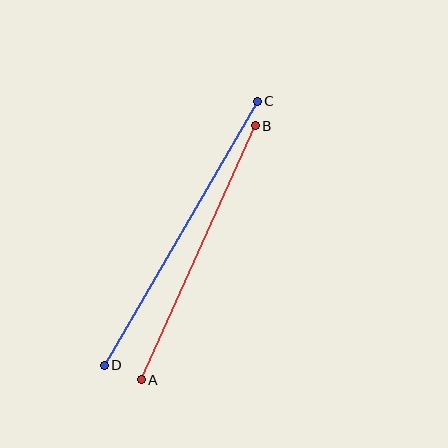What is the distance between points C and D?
The distance is approximately 305 pixels.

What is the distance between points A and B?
The distance is approximately 278 pixels.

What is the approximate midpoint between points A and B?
The midpoint is at approximately (198, 253) pixels.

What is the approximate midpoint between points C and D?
The midpoint is at approximately (181, 233) pixels.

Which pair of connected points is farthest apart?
Points C and D are farthest apart.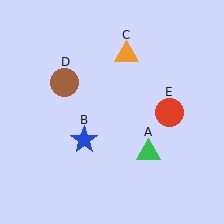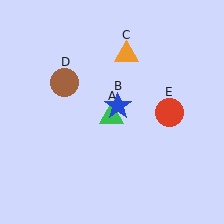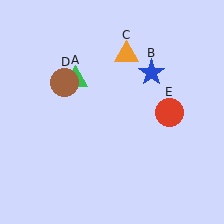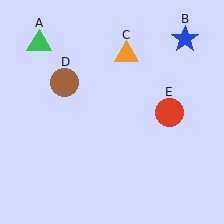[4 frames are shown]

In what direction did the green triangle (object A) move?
The green triangle (object A) moved up and to the left.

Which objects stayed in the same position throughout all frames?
Orange triangle (object C) and brown circle (object D) and red circle (object E) remained stationary.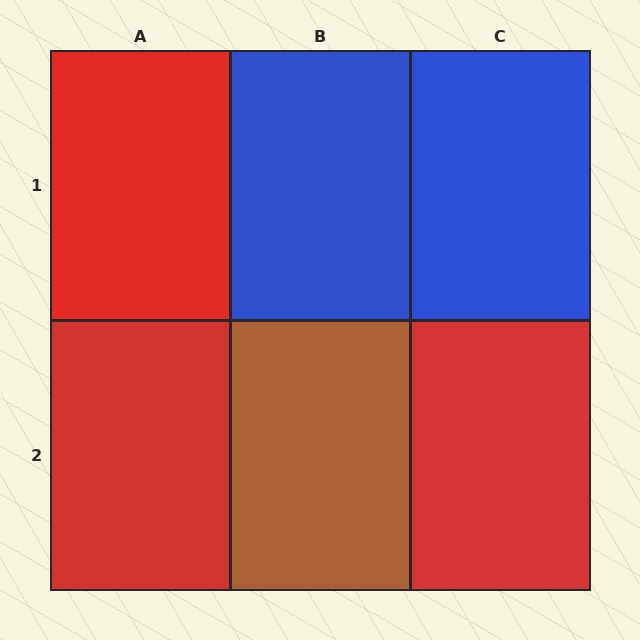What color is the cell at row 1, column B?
Blue.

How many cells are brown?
1 cell is brown.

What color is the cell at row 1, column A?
Red.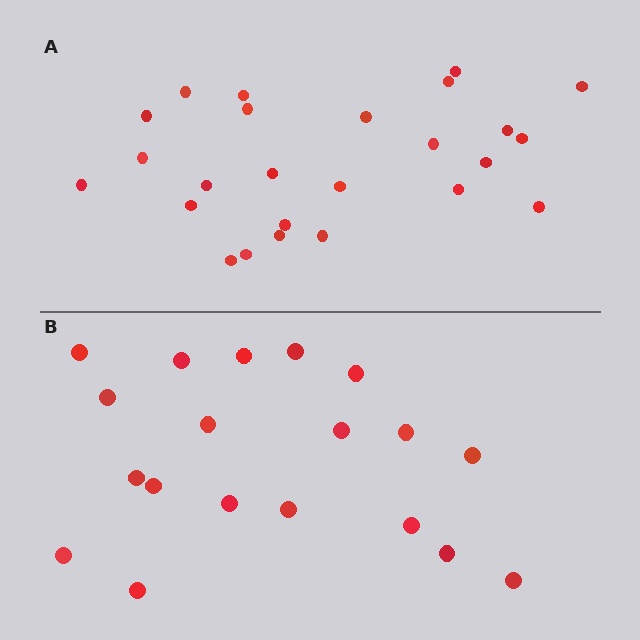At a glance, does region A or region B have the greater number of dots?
Region A (the top region) has more dots.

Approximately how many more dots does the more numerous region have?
Region A has about 6 more dots than region B.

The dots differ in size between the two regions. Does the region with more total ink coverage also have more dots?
No. Region B has more total ink coverage because its dots are larger, but region A actually contains more individual dots. Total area can be misleading — the number of items is what matters here.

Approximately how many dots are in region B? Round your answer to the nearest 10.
About 20 dots. (The exact count is 19, which rounds to 20.)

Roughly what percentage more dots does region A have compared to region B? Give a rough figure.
About 30% more.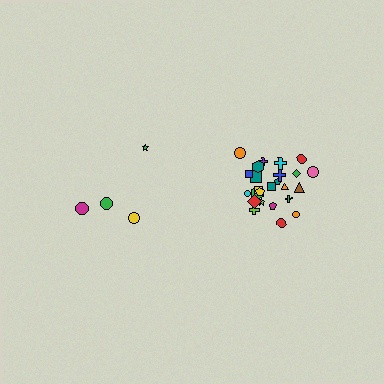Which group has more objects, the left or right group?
The right group.